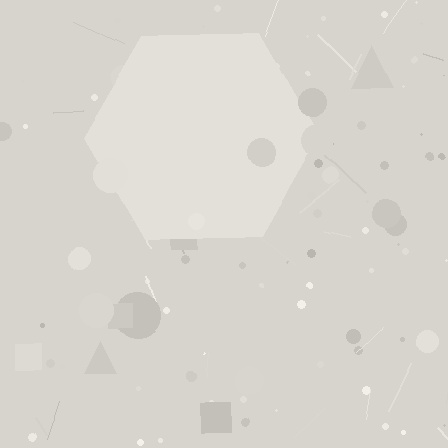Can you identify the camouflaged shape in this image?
The camouflaged shape is a hexagon.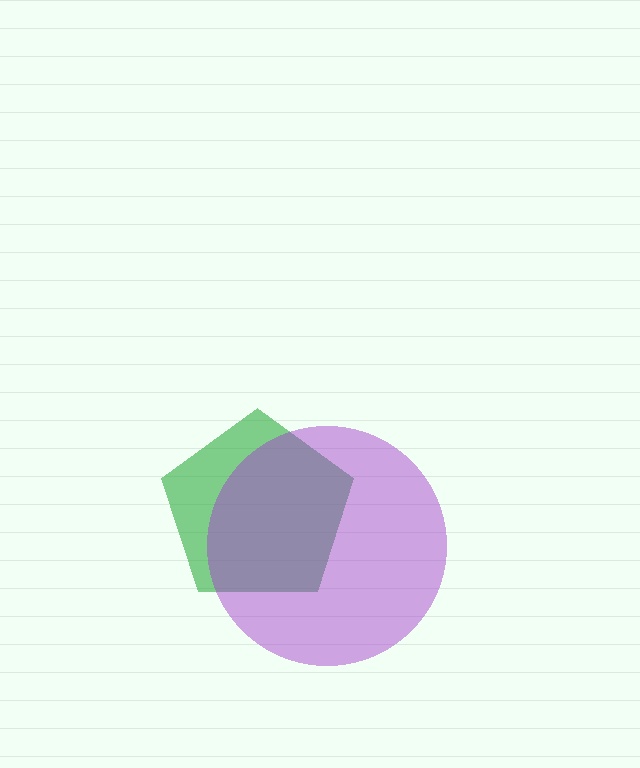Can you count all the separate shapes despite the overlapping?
Yes, there are 2 separate shapes.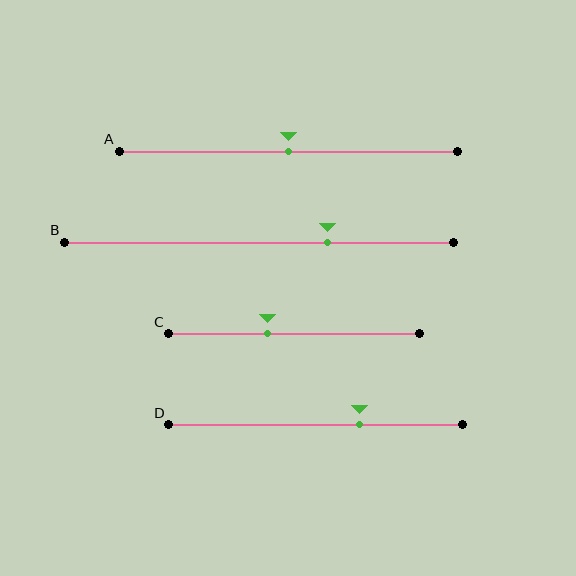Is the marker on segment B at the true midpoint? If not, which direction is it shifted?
No, the marker on segment B is shifted to the right by about 18% of the segment length.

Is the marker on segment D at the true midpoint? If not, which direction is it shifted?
No, the marker on segment D is shifted to the right by about 15% of the segment length.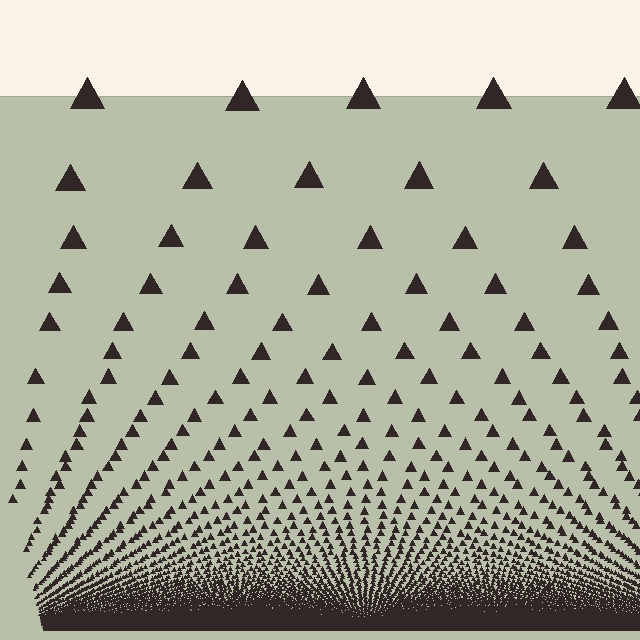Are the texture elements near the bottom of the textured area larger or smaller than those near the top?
Smaller. The gradient is inverted — elements near the bottom are smaller and denser.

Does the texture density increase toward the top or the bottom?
Density increases toward the bottom.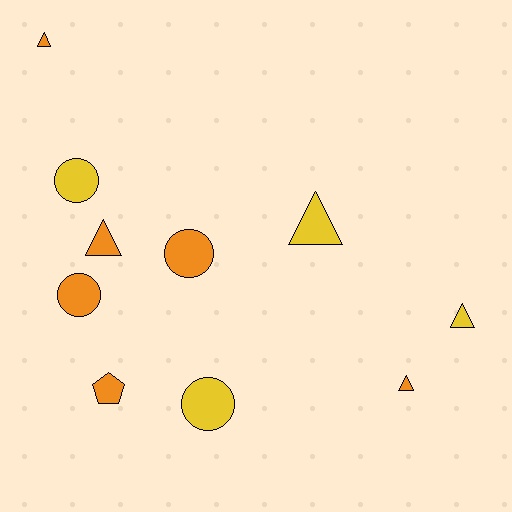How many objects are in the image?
There are 10 objects.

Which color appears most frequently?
Orange, with 6 objects.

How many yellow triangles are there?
There are 2 yellow triangles.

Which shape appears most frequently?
Triangle, with 5 objects.